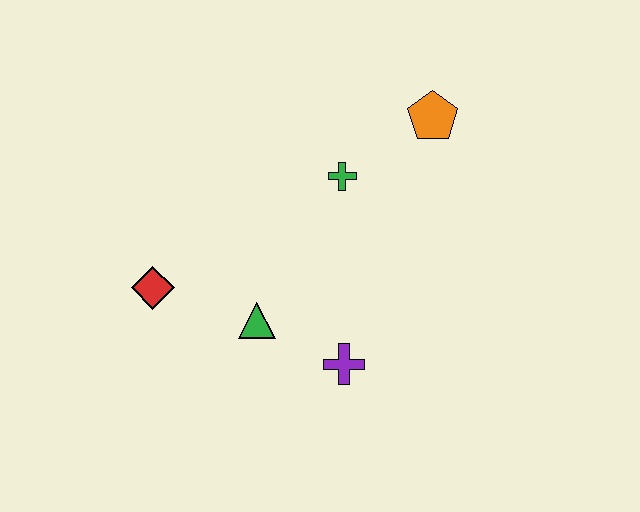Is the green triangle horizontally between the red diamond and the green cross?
Yes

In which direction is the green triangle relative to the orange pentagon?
The green triangle is below the orange pentagon.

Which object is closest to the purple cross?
The green triangle is closest to the purple cross.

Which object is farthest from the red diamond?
The orange pentagon is farthest from the red diamond.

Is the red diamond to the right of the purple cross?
No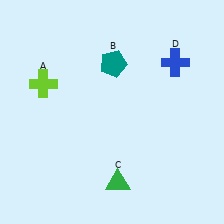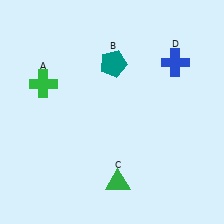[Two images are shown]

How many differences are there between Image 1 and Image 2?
There is 1 difference between the two images.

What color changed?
The cross (A) changed from lime in Image 1 to green in Image 2.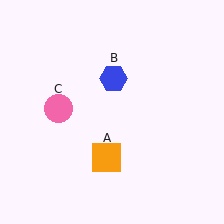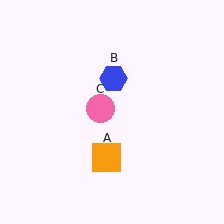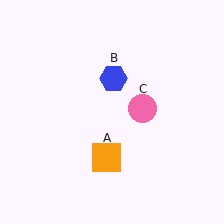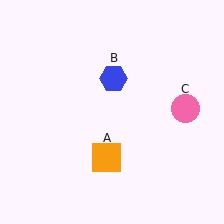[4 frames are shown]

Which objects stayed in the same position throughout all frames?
Orange square (object A) and blue hexagon (object B) remained stationary.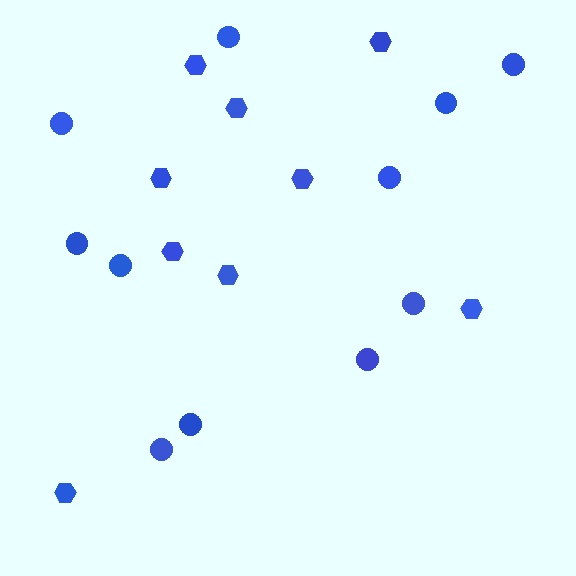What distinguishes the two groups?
There are 2 groups: one group of hexagons (9) and one group of circles (11).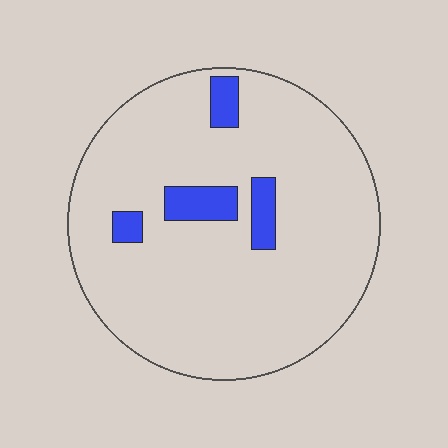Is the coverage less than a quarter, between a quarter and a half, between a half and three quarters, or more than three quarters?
Less than a quarter.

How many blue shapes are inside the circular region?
4.